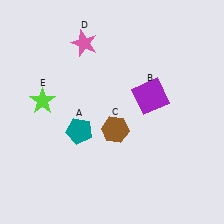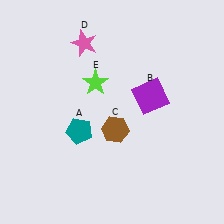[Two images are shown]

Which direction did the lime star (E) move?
The lime star (E) moved right.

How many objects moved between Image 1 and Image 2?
1 object moved between the two images.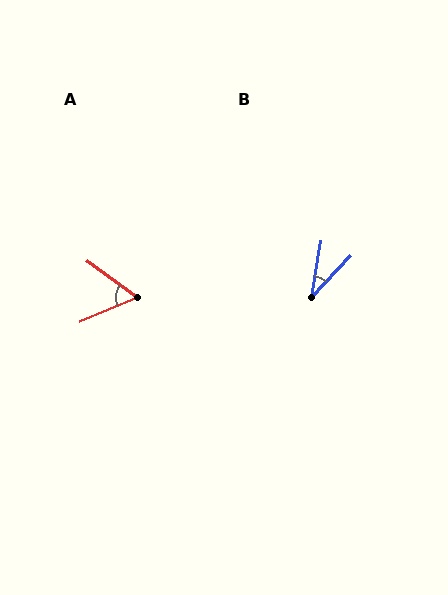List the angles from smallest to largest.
B (34°), A (59°).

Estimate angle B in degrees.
Approximately 34 degrees.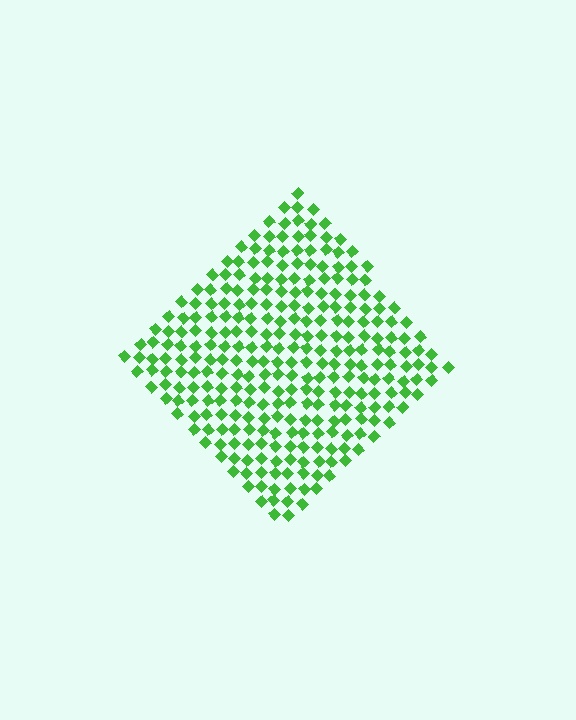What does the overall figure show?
The overall figure shows a diamond.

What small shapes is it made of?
It is made of small diamonds.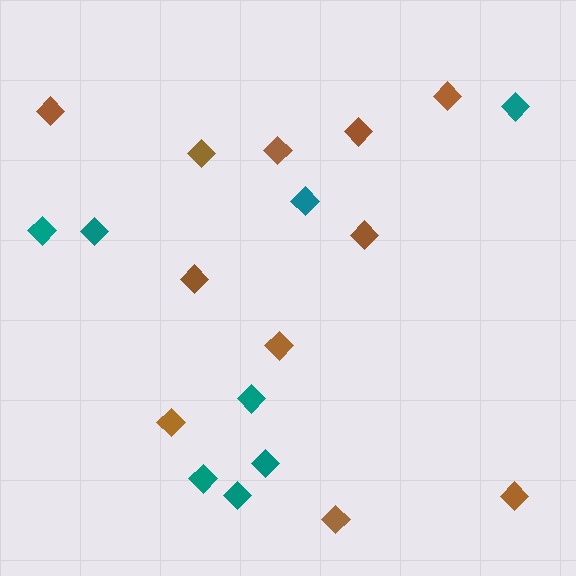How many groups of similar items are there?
There are 2 groups: one group of teal diamonds (8) and one group of brown diamonds (11).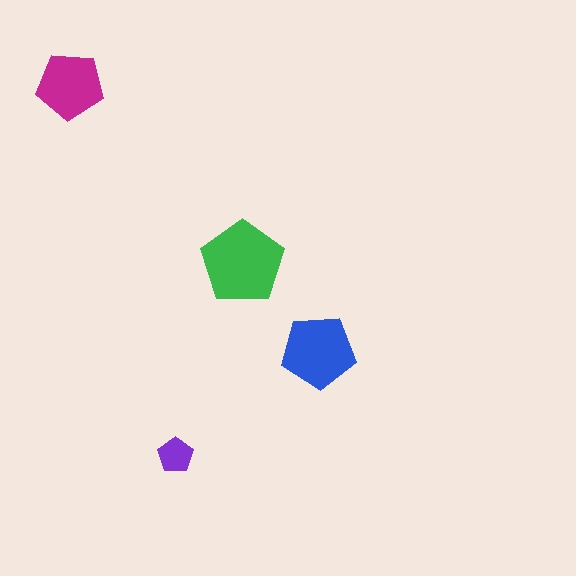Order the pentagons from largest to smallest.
the green one, the blue one, the magenta one, the purple one.